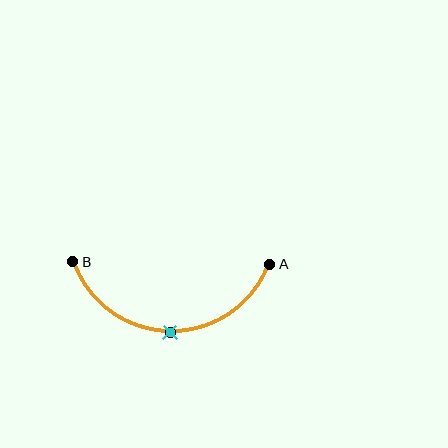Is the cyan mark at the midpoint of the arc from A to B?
Yes. The cyan mark lies on the arc at equal arc-length from both A and B — it is the arc midpoint.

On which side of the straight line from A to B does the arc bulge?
The arc bulges below the straight line connecting A and B.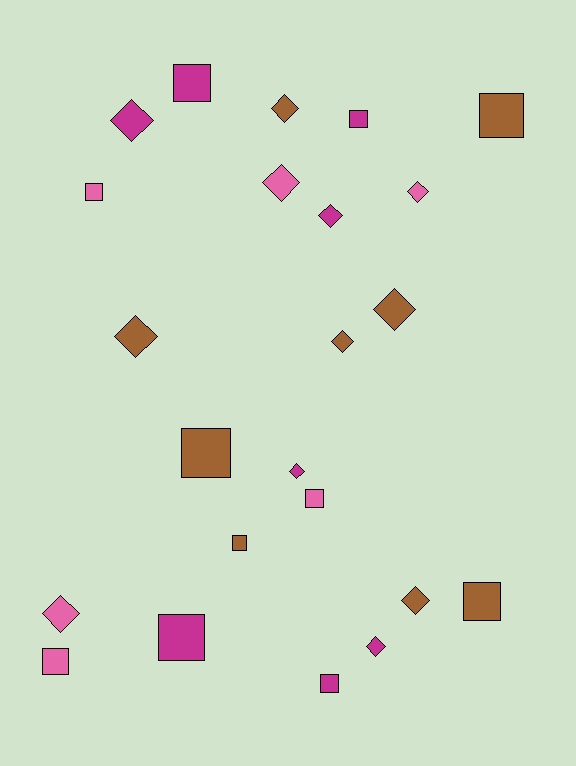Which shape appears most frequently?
Diamond, with 12 objects.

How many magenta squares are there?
There are 4 magenta squares.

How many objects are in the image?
There are 23 objects.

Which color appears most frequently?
Brown, with 9 objects.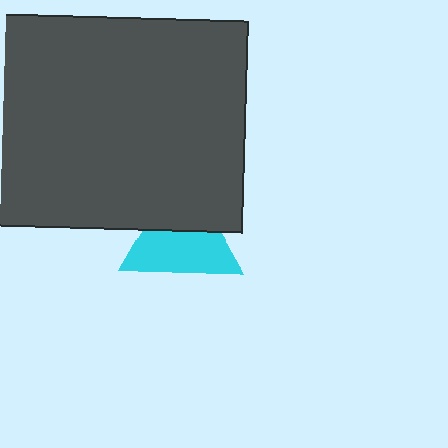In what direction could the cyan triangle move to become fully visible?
The cyan triangle could move down. That would shift it out from behind the dark gray rectangle entirely.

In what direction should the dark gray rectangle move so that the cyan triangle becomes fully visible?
The dark gray rectangle should move up. That is the shortest direction to clear the overlap and leave the cyan triangle fully visible.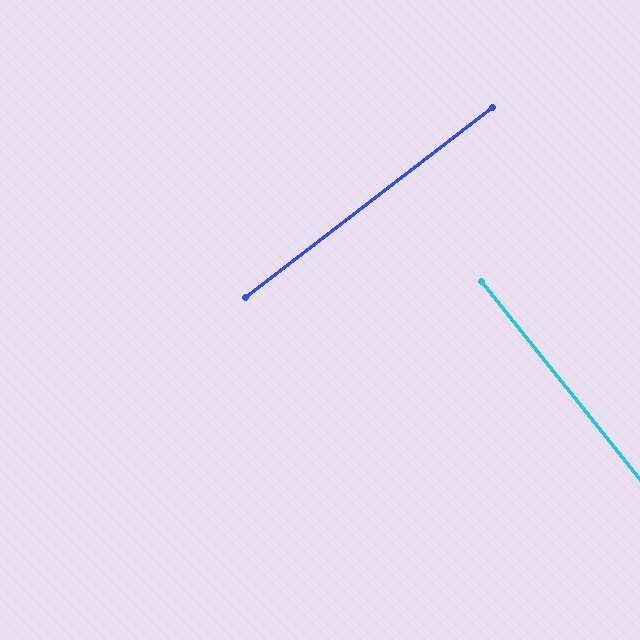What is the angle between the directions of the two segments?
Approximately 89 degrees.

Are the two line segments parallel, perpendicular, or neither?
Perpendicular — they meet at approximately 89°.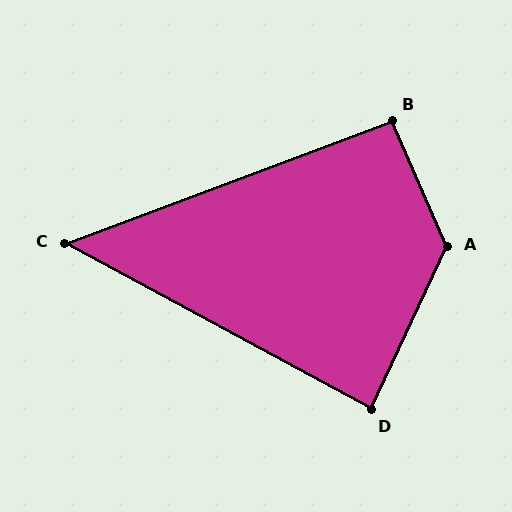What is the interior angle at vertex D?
Approximately 87 degrees (approximately right).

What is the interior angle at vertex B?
Approximately 93 degrees (approximately right).